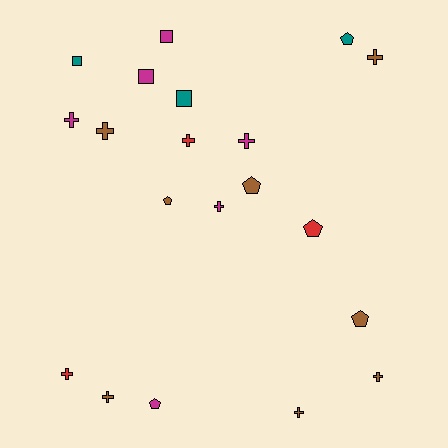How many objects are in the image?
There are 20 objects.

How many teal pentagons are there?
There is 1 teal pentagon.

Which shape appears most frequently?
Cross, with 10 objects.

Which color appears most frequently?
Brown, with 8 objects.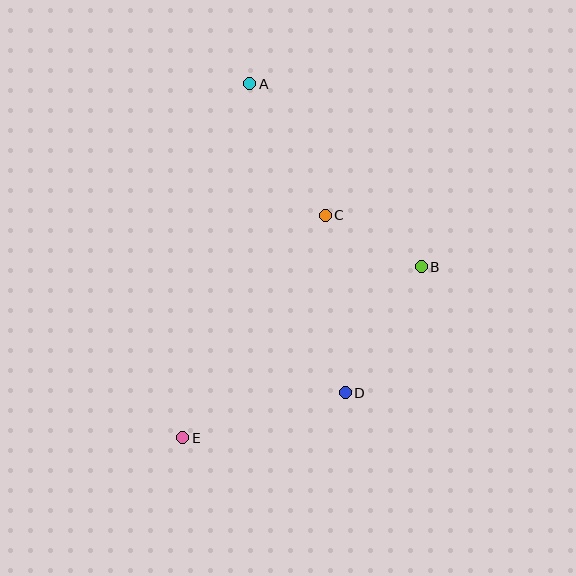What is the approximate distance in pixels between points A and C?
The distance between A and C is approximately 152 pixels.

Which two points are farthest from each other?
Points A and E are farthest from each other.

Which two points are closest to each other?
Points B and C are closest to each other.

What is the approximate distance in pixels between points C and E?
The distance between C and E is approximately 264 pixels.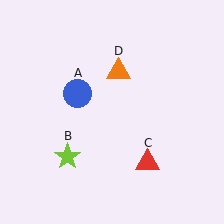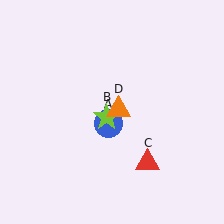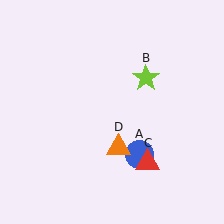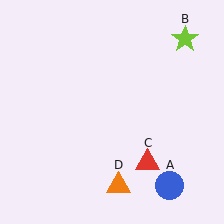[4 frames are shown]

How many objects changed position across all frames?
3 objects changed position: blue circle (object A), lime star (object B), orange triangle (object D).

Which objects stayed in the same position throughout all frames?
Red triangle (object C) remained stationary.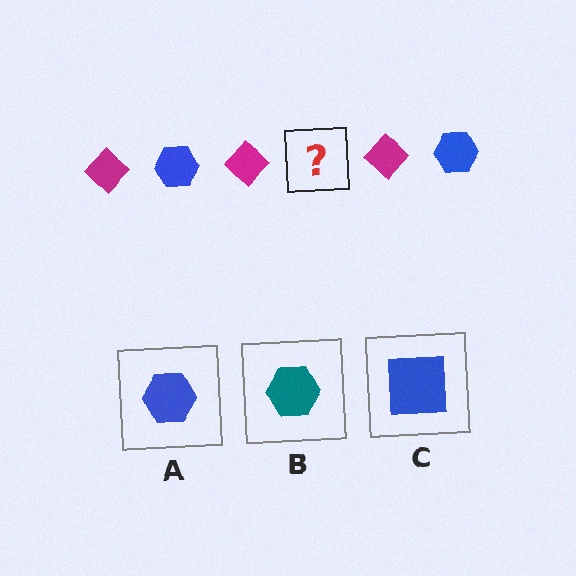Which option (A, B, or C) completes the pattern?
A.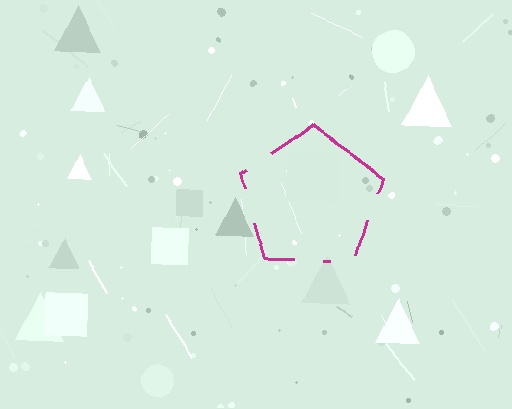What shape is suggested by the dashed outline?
The dashed outline suggests a pentagon.